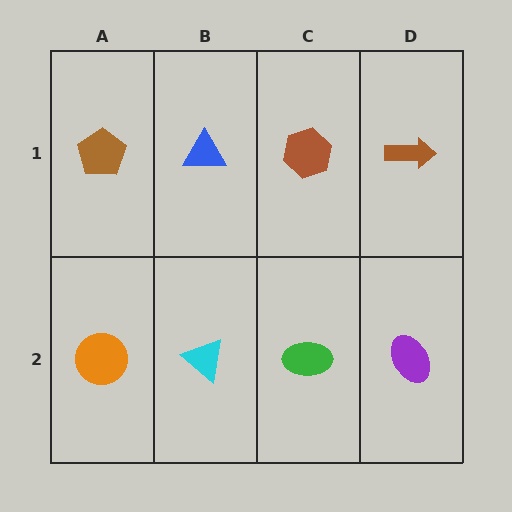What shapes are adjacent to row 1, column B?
A cyan triangle (row 2, column B), a brown pentagon (row 1, column A), a brown hexagon (row 1, column C).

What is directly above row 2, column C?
A brown hexagon.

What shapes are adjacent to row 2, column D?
A brown arrow (row 1, column D), a green ellipse (row 2, column C).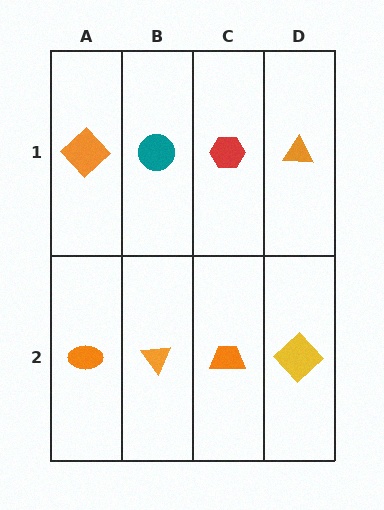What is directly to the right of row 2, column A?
An orange triangle.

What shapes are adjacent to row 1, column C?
An orange trapezoid (row 2, column C), a teal circle (row 1, column B), an orange triangle (row 1, column D).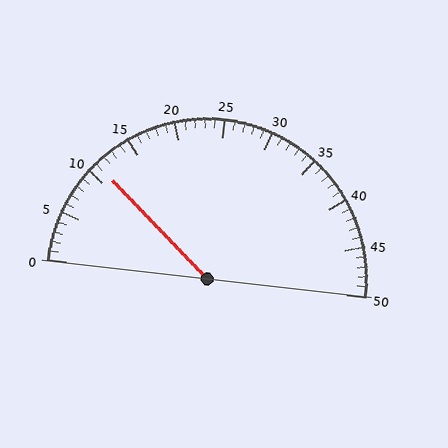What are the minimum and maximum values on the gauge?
The gauge ranges from 0 to 50.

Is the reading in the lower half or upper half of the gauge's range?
The reading is in the lower half of the range (0 to 50).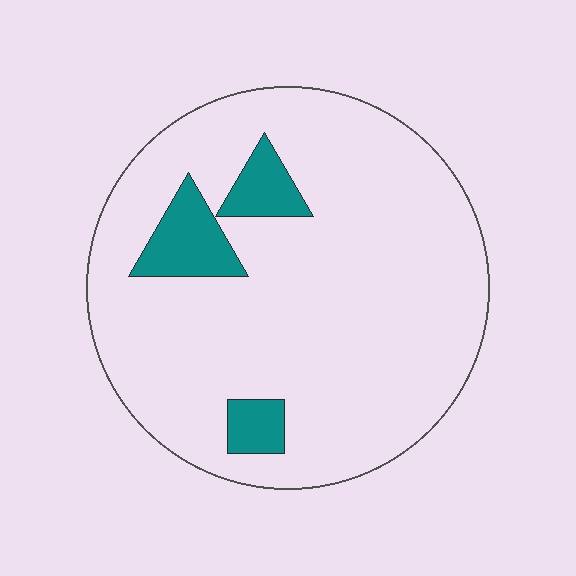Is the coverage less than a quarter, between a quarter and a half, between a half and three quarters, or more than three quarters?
Less than a quarter.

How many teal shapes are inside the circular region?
3.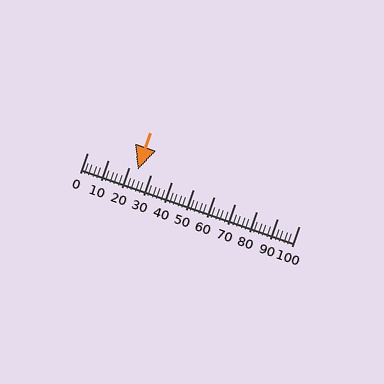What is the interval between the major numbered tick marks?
The major tick marks are spaced 10 units apart.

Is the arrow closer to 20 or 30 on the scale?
The arrow is closer to 20.